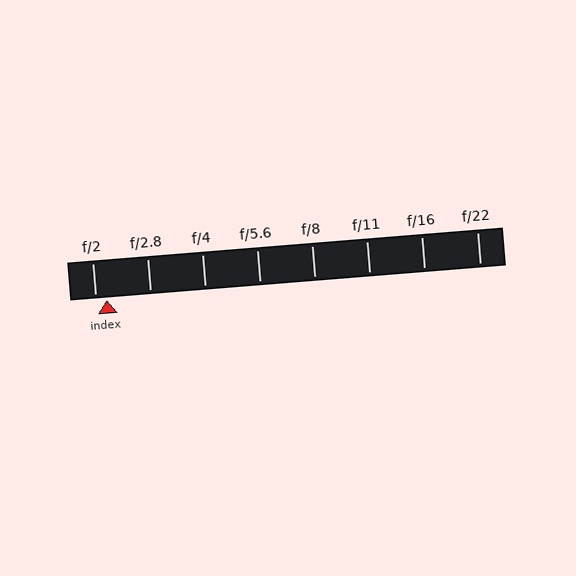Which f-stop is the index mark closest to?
The index mark is closest to f/2.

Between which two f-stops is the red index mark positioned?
The index mark is between f/2 and f/2.8.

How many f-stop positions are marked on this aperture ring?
There are 8 f-stop positions marked.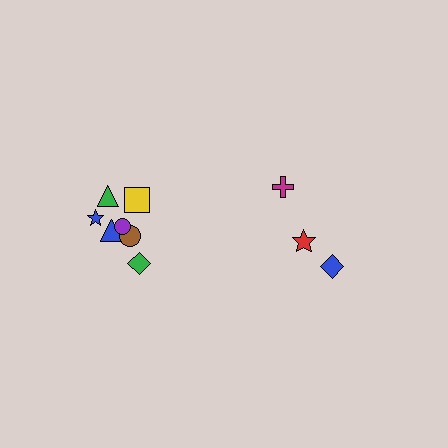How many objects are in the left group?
There are 7 objects.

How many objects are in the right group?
There are 3 objects.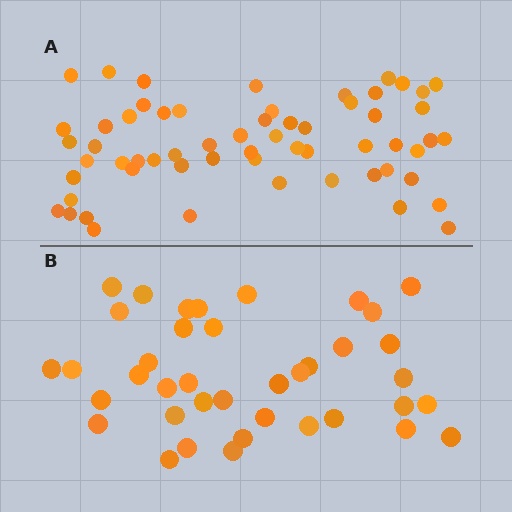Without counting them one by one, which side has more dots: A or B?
Region A (the top region) has more dots.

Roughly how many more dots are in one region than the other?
Region A has approximately 20 more dots than region B.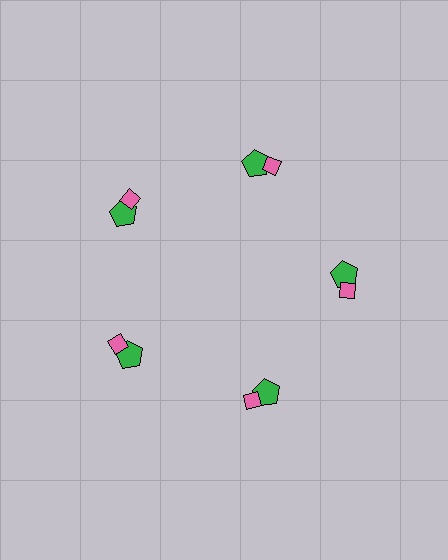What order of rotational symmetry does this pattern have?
This pattern has 5-fold rotational symmetry.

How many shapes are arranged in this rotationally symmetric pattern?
There are 10 shapes, arranged in 5 groups of 2.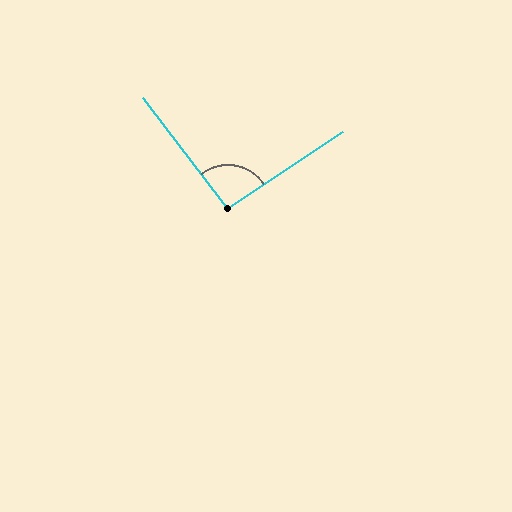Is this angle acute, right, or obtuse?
It is approximately a right angle.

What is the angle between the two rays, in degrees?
Approximately 94 degrees.